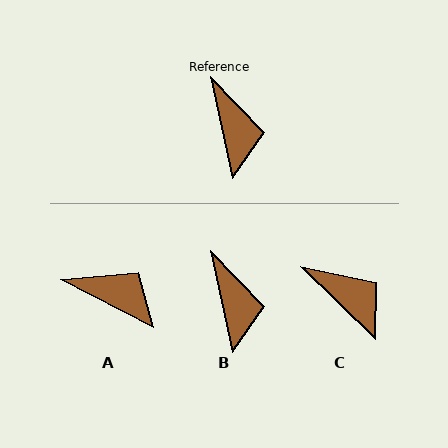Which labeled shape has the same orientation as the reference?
B.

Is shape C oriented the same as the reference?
No, it is off by about 34 degrees.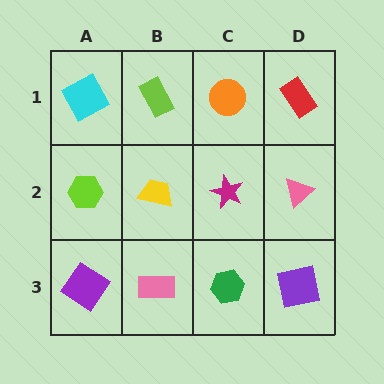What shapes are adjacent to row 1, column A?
A lime hexagon (row 2, column A), a lime rectangle (row 1, column B).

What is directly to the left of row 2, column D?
A magenta star.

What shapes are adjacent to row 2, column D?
A red rectangle (row 1, column D), a purple square (row 3, column D), a magenta star (row 2, column C).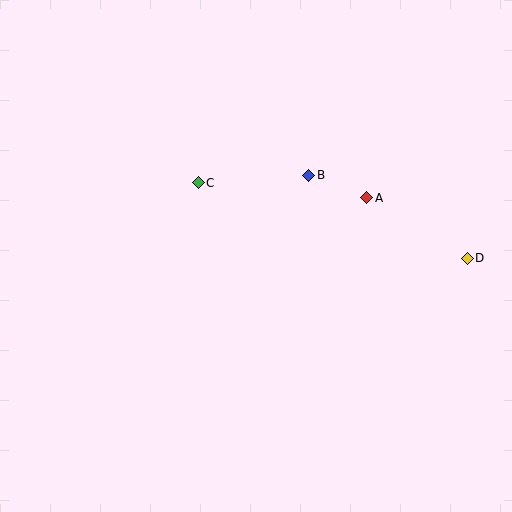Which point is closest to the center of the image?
Point C at (198, 183) is closest to the center.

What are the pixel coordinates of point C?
Point C is at (198, 183).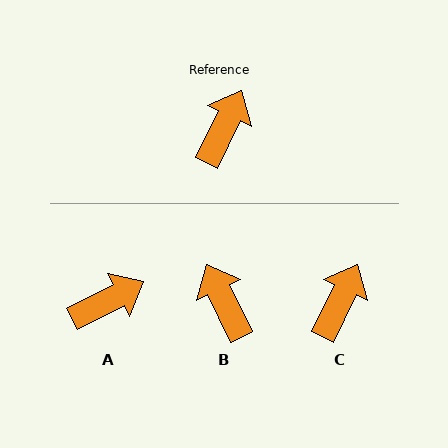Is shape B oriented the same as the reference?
No, it is off by about 51 degrees.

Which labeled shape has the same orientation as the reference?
C.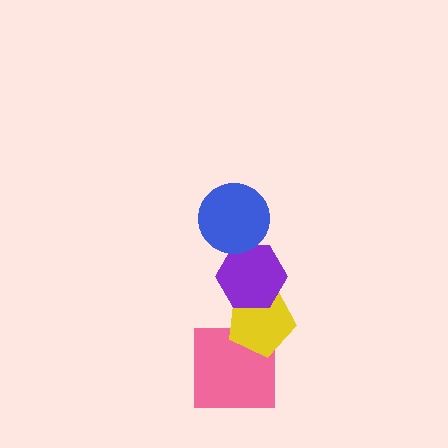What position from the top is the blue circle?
The blue circle is 1st from the top.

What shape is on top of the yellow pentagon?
The purple hexagon is on top of the yellow pentagon.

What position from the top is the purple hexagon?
The purple hexagon is 2nd from the top.